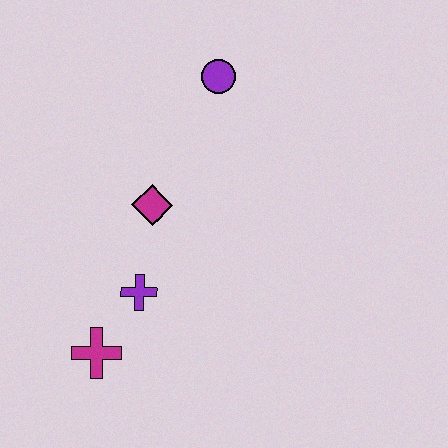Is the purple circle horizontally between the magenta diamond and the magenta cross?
No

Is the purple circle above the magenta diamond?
Yes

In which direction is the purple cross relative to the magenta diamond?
The purple cross is below the magenta diamond.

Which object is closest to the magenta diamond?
The purple cross is closest to the magenta diamond.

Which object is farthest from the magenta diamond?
The magenta cross is farthest from the magenta diamond.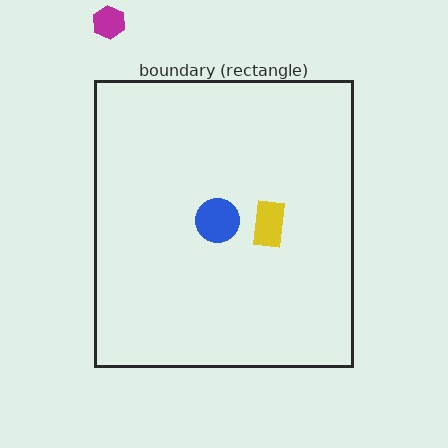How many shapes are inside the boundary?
2 inside, 1 outside.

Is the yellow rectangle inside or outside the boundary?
Inside.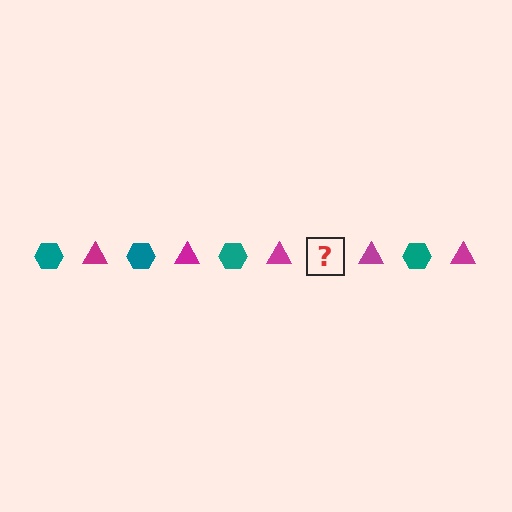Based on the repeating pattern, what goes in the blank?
The blank should be a teal hexagon.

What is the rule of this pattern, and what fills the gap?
The rule is that the pattern alternates between teal hexagon and magenta triangle. The gap should be filled with a teal hexagon.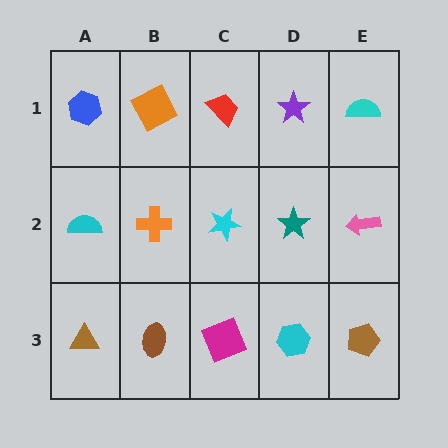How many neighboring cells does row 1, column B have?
3.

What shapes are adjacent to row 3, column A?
A cyan semicircle (row 2, column A), a brown ellipse (row 3, column B).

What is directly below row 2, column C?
A magenta square.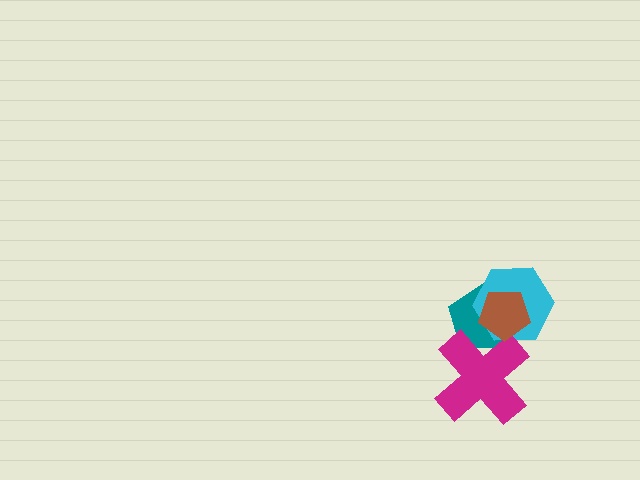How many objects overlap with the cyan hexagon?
3 objects overlap with the cyan hexagon.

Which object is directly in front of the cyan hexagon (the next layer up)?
The magenta cross is directly in front of the cyan hexagon.